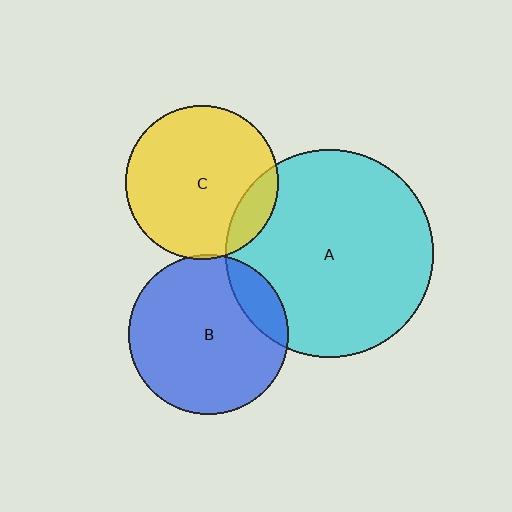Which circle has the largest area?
Circle A (cyan).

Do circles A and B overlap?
Yes.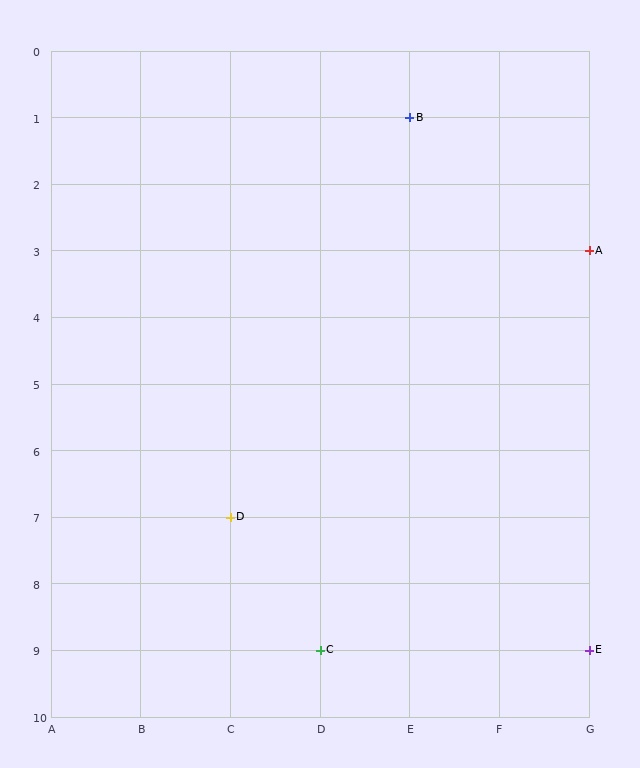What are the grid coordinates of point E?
Point E is at grid coordinates (G, 9).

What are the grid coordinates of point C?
Point C is at grid coordinates (D, 9).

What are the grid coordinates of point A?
Point A is at grid coordinates (G, 3).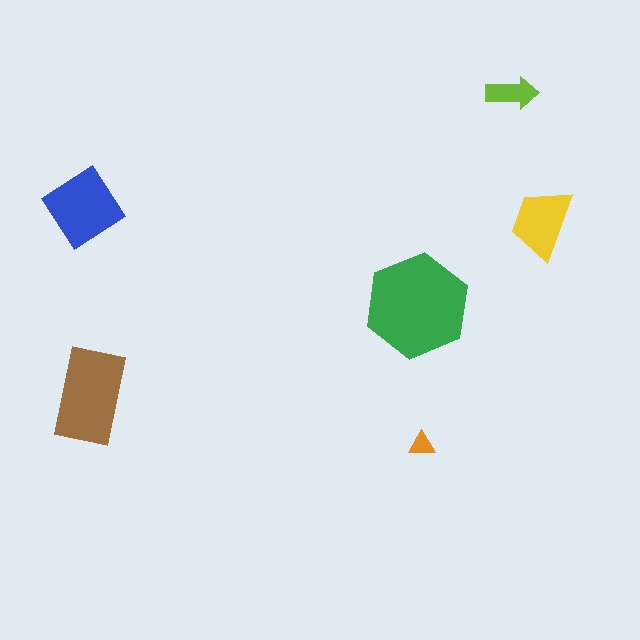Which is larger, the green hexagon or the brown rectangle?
The green hexagon.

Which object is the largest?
The green hexagon.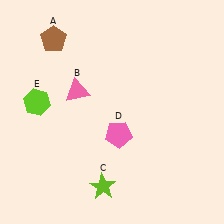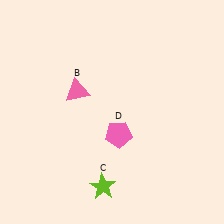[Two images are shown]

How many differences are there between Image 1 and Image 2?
There are 2 differences between the two images.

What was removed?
The brown pentagon (A), the lime hexagon (E) were removed in Image 2.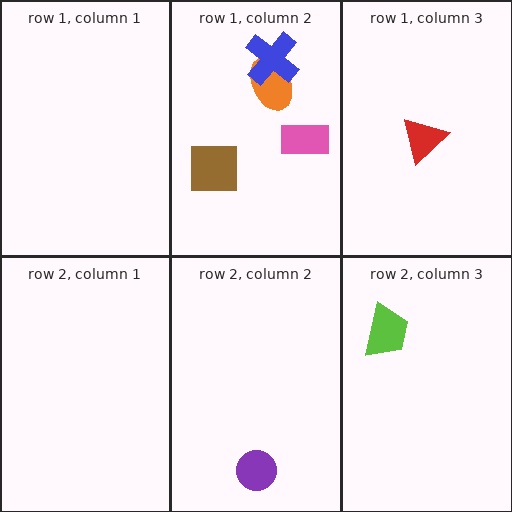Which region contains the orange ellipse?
The row 1, column 2 region.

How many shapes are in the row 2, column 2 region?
1.